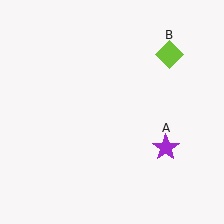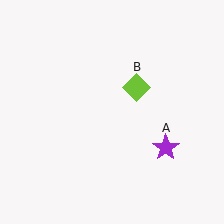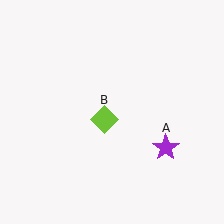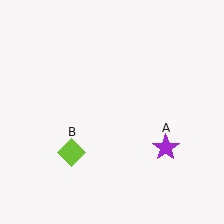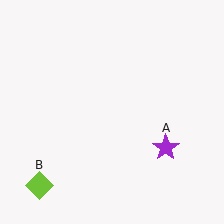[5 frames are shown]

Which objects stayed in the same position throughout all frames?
Purple star (object A) remained stationary.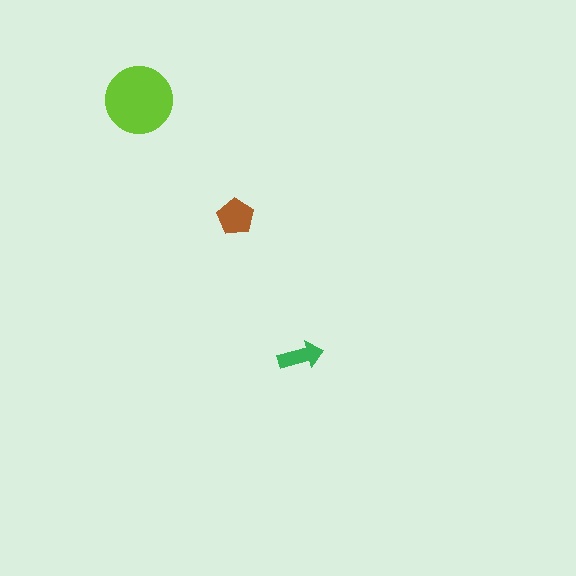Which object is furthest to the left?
The lime circle is leftmost.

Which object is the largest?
The lime circle.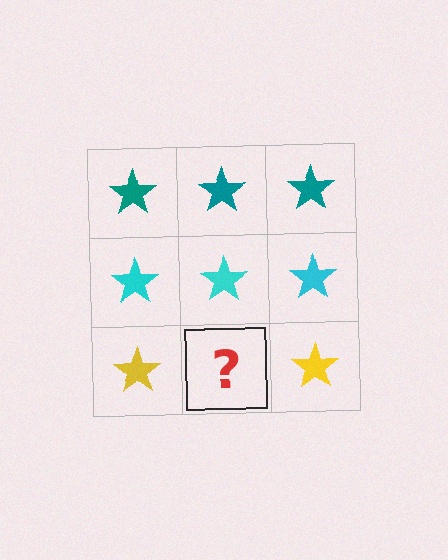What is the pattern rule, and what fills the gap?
The rule is that each row has a consistent color. The gap should be filled with a yellow star.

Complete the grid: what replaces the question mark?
The question mark should be replaced with a yellow star.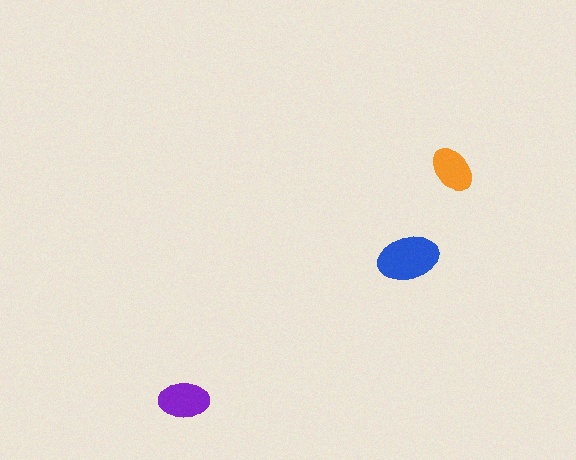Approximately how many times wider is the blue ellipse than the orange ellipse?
About 1.5 times wider.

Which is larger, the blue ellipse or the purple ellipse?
The blue one.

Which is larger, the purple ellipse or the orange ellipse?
The purple one.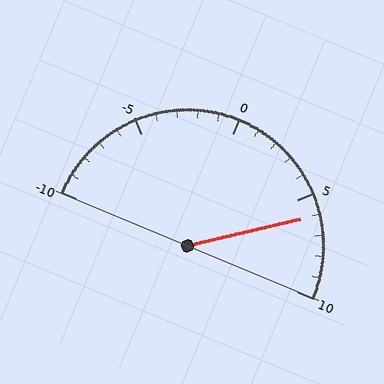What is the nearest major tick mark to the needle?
The nearest major tick mark is 5.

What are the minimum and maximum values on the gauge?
The gauge ranges from -10 to 10.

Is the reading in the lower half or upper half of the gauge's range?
The reading is in the upper half of the range (-10 to 10).